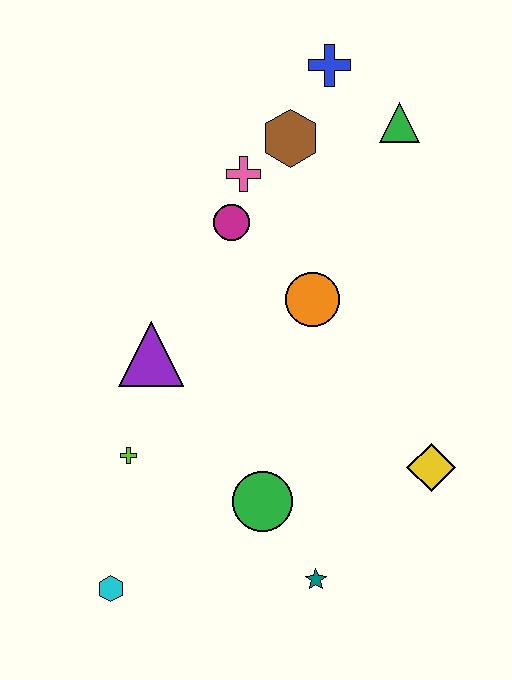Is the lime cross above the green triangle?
No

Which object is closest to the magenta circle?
The pink cross is closest to the magenta circle.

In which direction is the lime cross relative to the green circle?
The lime cross is to the left of the green circle.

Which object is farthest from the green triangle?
The cyan hexagon is farthest from the green triangle.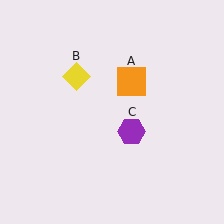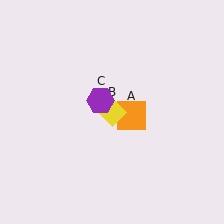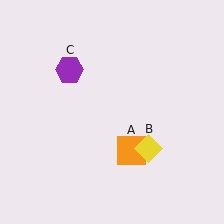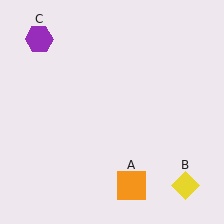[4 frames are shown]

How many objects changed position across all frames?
3 objects changed position: orange square (object A), yellow diamond (object B), purple hexagon (object C).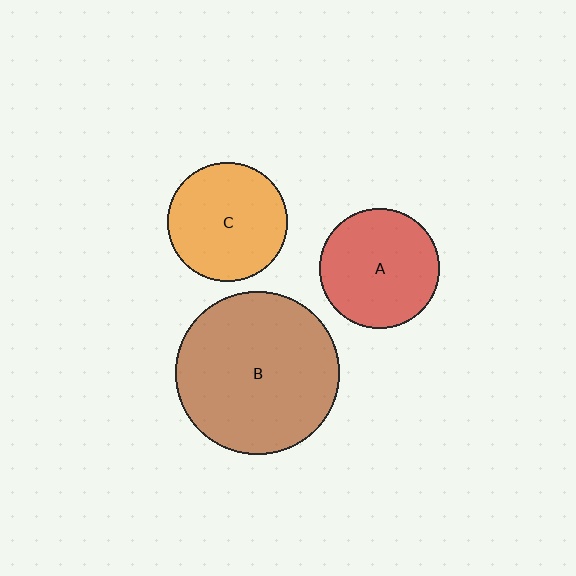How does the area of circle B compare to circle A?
Approximately 1.9 times.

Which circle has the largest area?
Circle B (brown).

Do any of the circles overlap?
No, none of the circles overlap.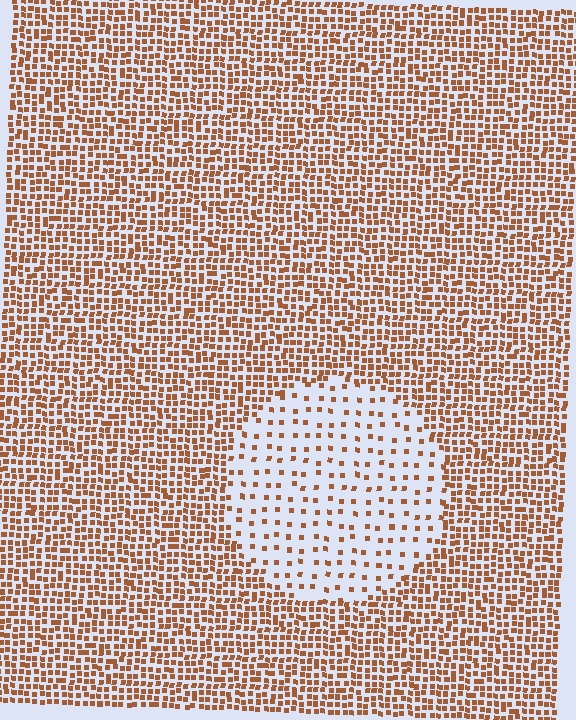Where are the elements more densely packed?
The elements are more densely packed outside the circle boundary.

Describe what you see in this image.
The image contains small brown elements arranged at two different densities. A circle-shaped region is visible where the elements are less densely packed than the surrounding area.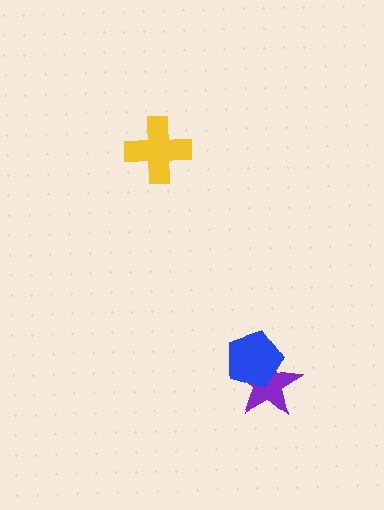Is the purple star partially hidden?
Yes, it is partially covered by another shape.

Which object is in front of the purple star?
The blue pentagon is in front of the purple star.